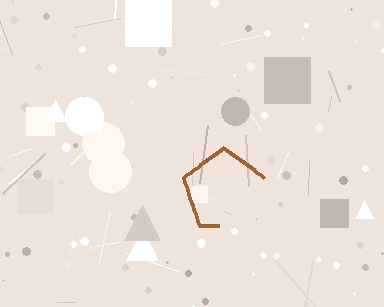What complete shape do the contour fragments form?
The contour fragments form a pentagon.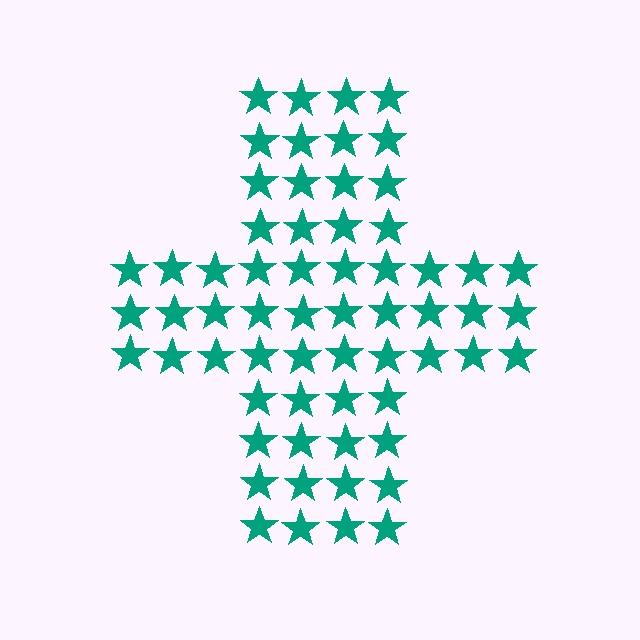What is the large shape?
The large shape is a cross.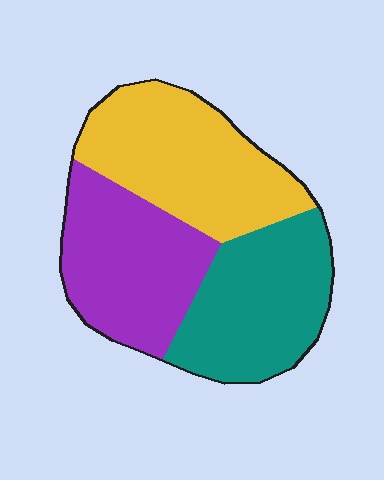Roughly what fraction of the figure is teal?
Teal takes up about one third (1/3) of the figure.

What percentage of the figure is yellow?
Yellow takes up about three eighths (3/8) of the figure.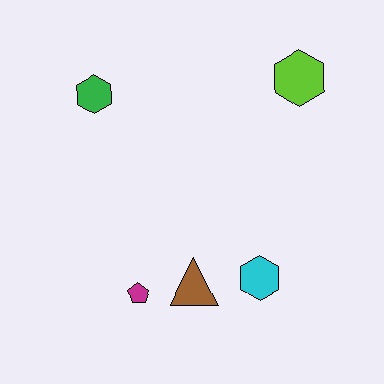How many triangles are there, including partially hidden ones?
There is 1 triangle.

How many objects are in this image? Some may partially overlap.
There are 5 objects.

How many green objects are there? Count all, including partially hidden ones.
There is 1 green object.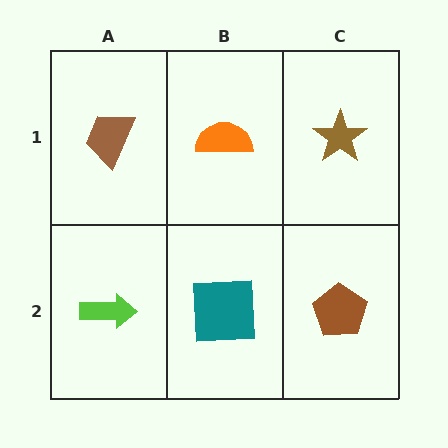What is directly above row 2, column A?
A brown trapezoid.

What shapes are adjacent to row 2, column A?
A brown trapezoid (row 1, column A), a teal square (row 2, column B).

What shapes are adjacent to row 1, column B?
A teal square (row 2, column B), a brown trapezoid (row 1, column A), a brown star (row 1, column C).